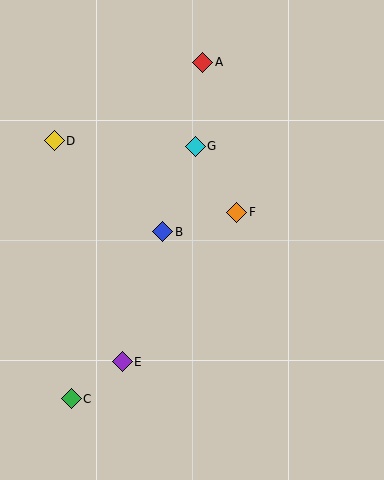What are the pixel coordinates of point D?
Point D is at (54, 141).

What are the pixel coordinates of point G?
Point G is at (195, 146).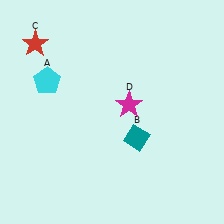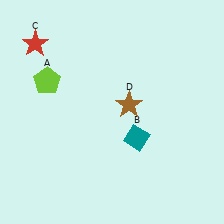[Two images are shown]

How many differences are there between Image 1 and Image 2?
There are 2 differences between the two images.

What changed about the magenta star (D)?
In Image 1, D is magenta. In Image 2, it changed to brown.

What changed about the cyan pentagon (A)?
In Image 1, A is cyan. In Image 2, it changed to lime.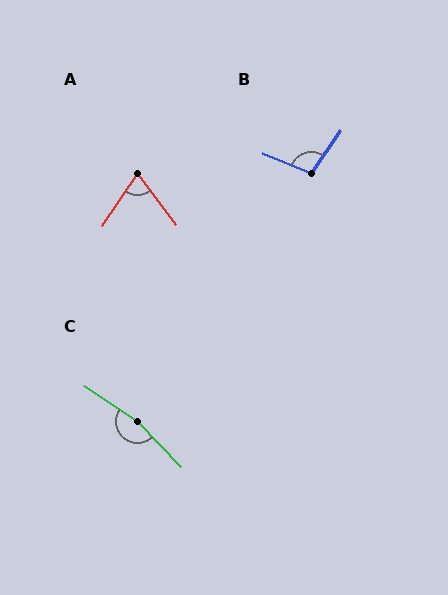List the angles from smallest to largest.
A (71°), B (102°), C (167°).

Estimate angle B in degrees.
Approximately 102 degrees.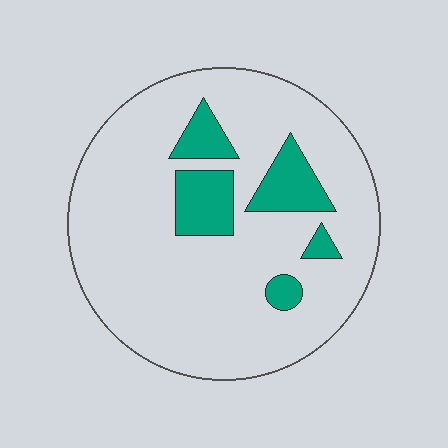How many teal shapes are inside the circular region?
5.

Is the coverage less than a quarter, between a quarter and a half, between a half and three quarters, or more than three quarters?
Less than a quarter.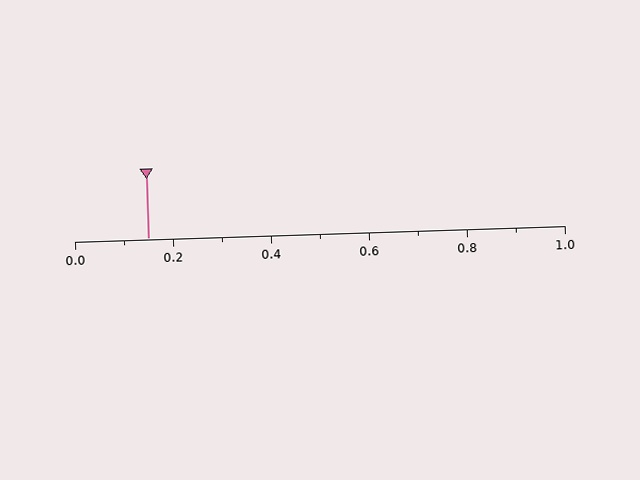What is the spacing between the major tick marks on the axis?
The major ticks are spaced 0.2 apart.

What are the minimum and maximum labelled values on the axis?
The axis runs from 0.0 to 1.0.